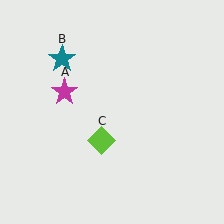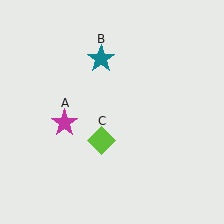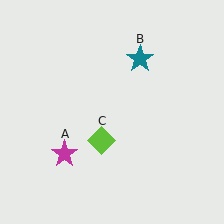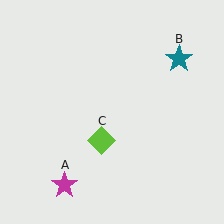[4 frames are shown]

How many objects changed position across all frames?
2 objects changed position: magenta star (object A), teal star (object B).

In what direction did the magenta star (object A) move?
The magenta star (object A) moved down.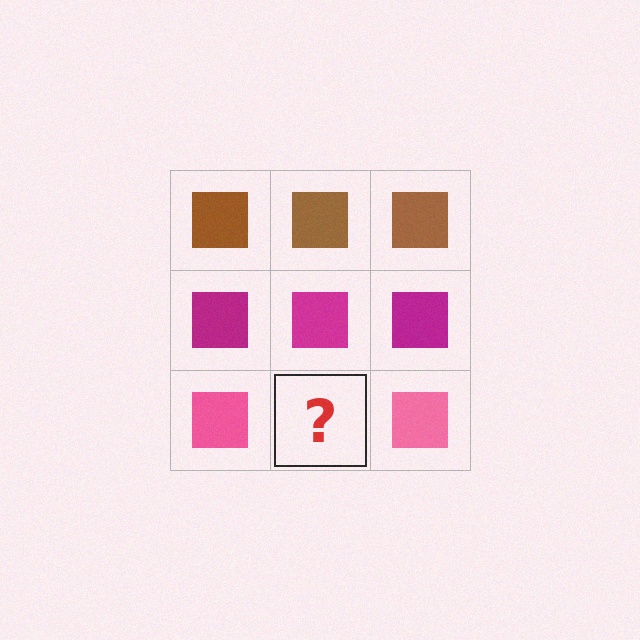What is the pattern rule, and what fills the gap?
The rule is that each row has a consistent color. The gap should be filled with a pink square.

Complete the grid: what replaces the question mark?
The question mark should be replaced with a pink square.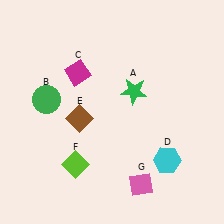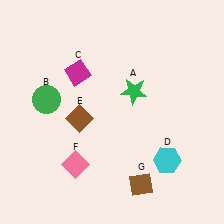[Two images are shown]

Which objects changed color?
F changed from lime to pink. G changed from pink to brown.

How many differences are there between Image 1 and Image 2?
There are 2 differences between the two images.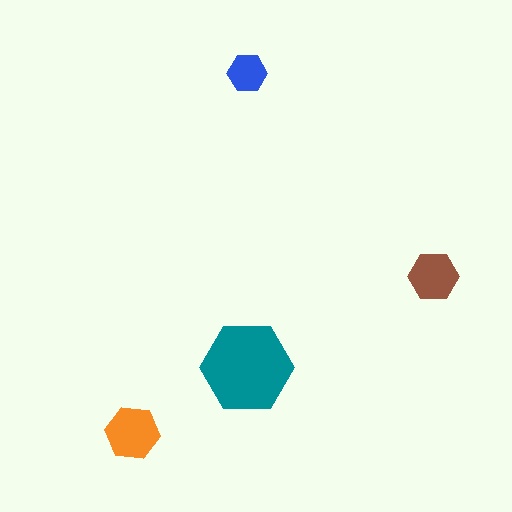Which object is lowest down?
The orange hexagon is bottommost.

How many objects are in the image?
There are 4 objects in the image.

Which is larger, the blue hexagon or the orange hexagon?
The orange one.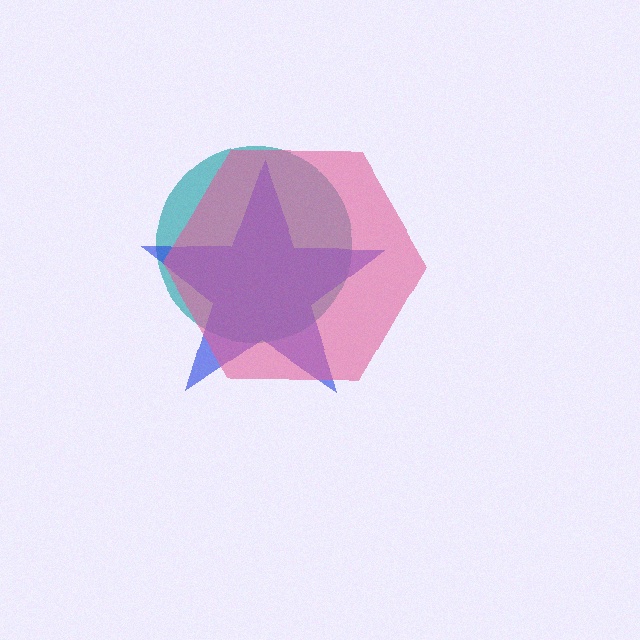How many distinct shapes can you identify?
There are 3 distinct shapes: a teal circle, a blue star, a pink hexagon.